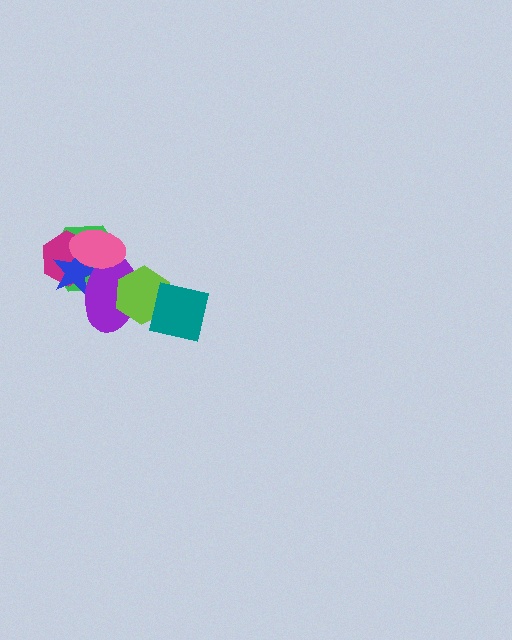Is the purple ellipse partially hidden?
Yes, it is partially covered by another shape.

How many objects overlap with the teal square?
1 object overlaps with the teal square.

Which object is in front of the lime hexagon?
The teal square is in front of the lime hexagon.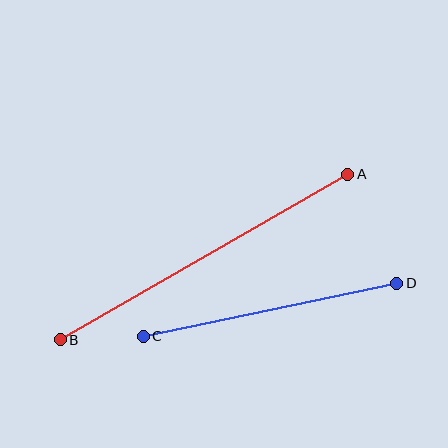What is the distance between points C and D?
The distance is approximately 259 pixels.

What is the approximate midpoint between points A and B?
The midpoint is at approximately (204, 257) pixels.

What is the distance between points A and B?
The distance is approximately 332 pixels.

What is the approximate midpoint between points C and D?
The midpoint is at approximately (270, 310) pixels.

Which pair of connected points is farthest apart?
Points A and B are farthest apart.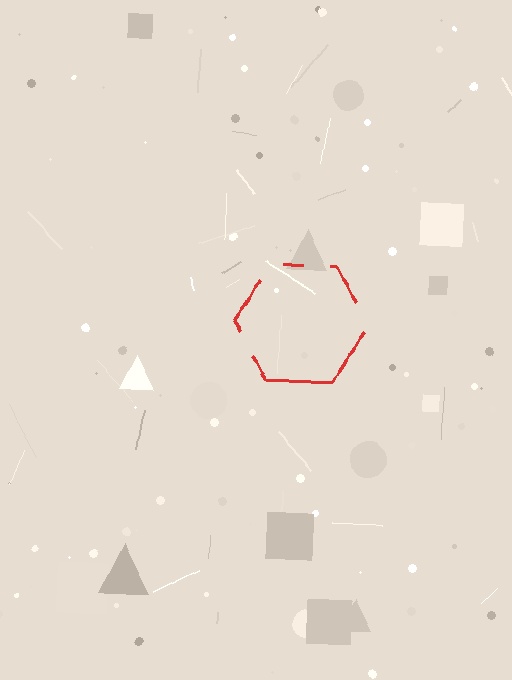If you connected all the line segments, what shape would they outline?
They would outline a hexagon.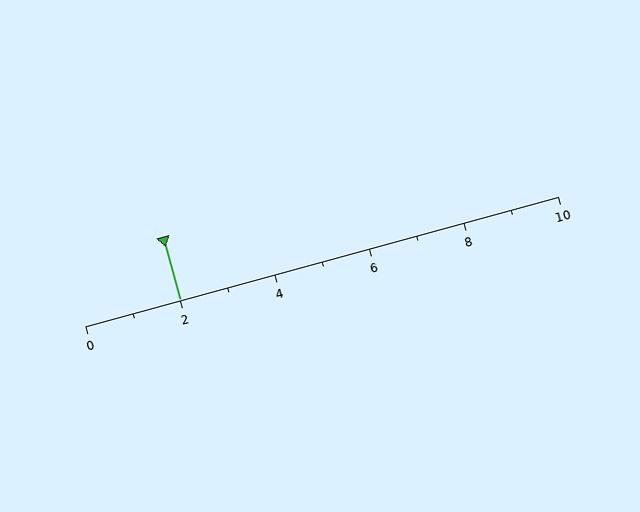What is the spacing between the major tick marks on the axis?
The major ticks are spaced 2 apart.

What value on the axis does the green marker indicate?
The marker indicates approximately 2.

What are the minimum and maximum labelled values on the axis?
The axis runs from 0 to 10.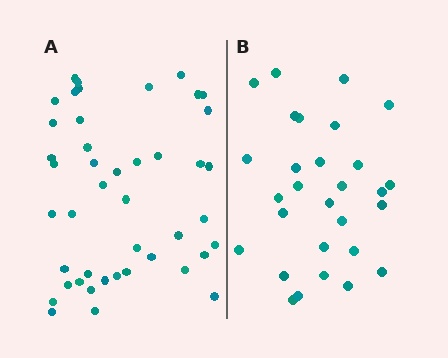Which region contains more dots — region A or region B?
Region A (the left region) has more dots.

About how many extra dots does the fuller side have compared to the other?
Region A has approximately 15 more dots than region B.